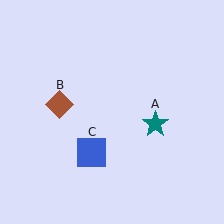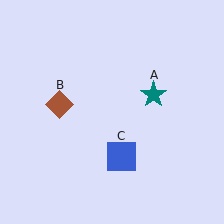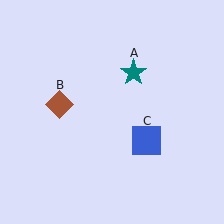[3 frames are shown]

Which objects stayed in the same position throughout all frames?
Brown diamond (object B) remained stationary.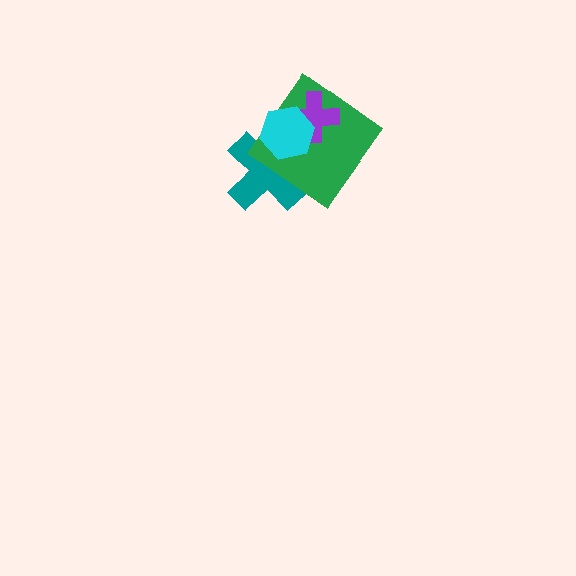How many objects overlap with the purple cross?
2 objects overlap with the purple cross.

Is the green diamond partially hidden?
Yes, it is partially covered by another shape.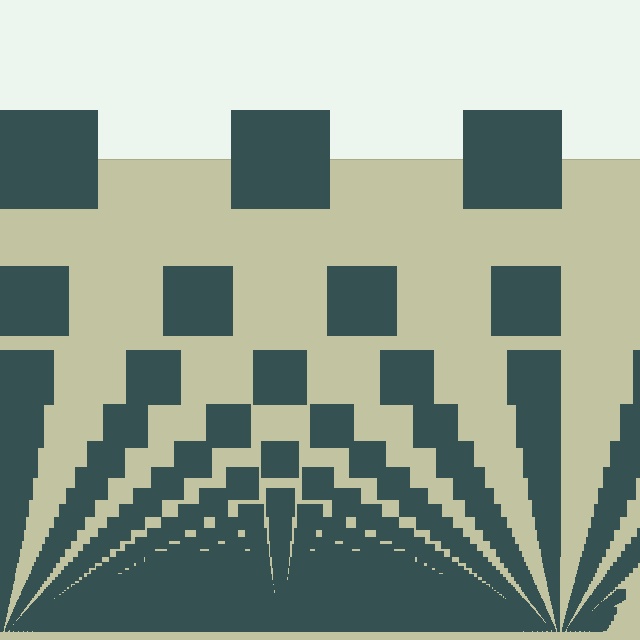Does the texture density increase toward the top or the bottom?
Density increases toward the bottom.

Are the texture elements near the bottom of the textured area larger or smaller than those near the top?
Smaller. The gradient is inverted — elements near the bottom are smaller and denser.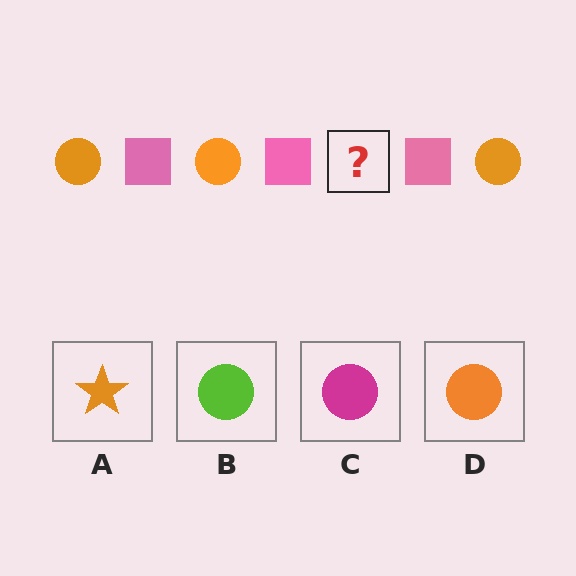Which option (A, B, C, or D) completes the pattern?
D.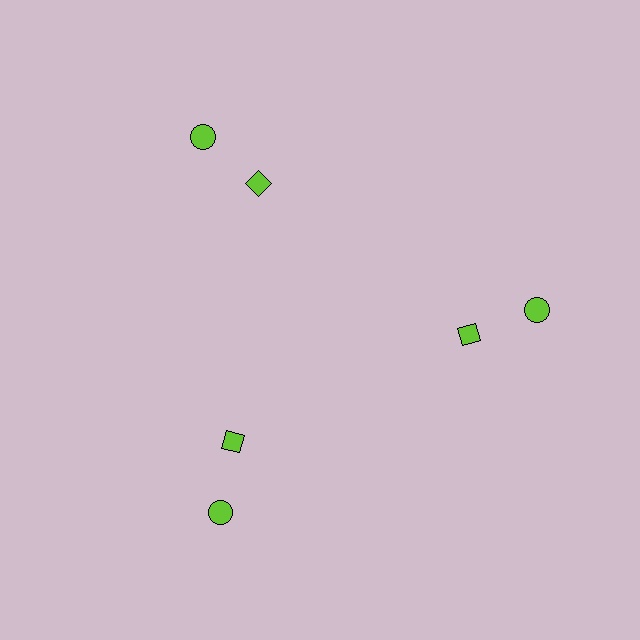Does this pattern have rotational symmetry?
Yes, this pattern has 3-fold rotational symmetry. It looks the same after rotating 120 degrees around the center.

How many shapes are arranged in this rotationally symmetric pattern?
There are 6 shapes, arranged in 3 groups of 2.